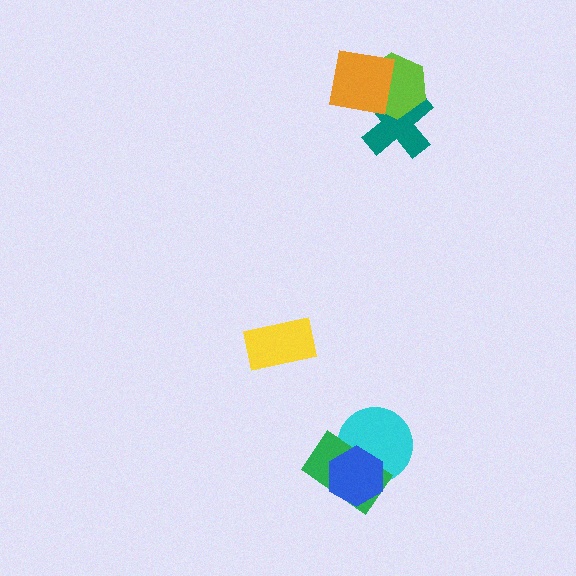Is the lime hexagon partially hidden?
Yes, it is partially covered by another shape.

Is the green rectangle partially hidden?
Yes, it is partially covered by another shape.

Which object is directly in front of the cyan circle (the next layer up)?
The green rectangle is directly in front of the cyan circle.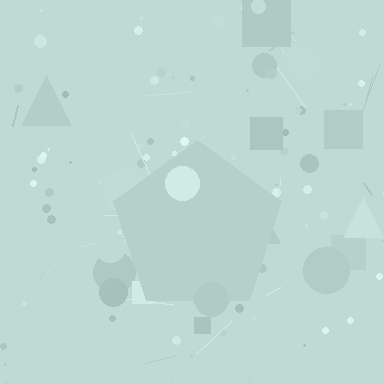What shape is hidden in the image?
A pentagon is hidden in the image.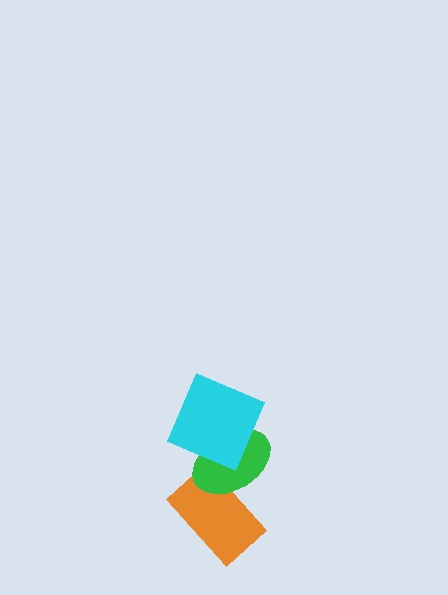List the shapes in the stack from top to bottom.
From top to bottom: the cyan square, the green ellipse, the orange rectangle.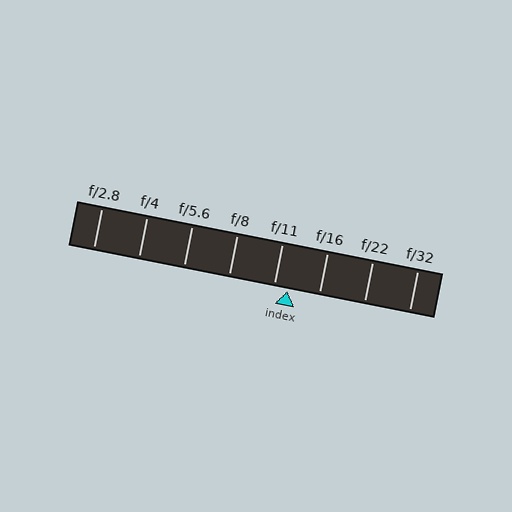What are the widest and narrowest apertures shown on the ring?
The widest aperture shown is f/2.8 and the narrowest is f/32.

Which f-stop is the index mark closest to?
The index mark is closest to f/11.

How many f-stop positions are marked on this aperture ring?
There are 8 f-stop positions marked.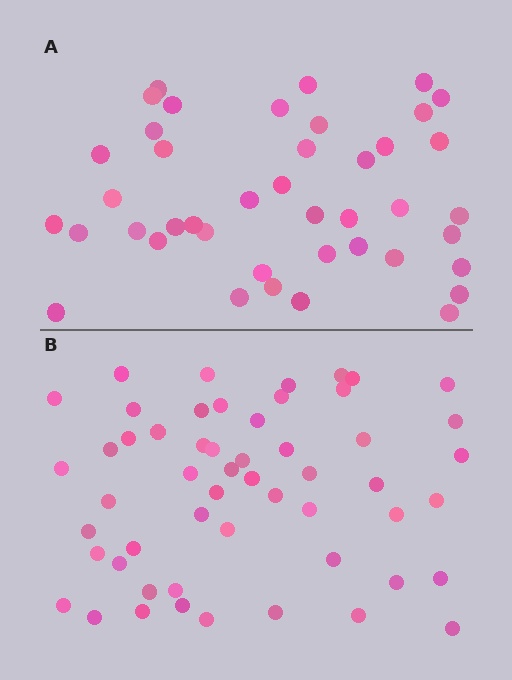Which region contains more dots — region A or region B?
Region B (the bottom region) has more dots.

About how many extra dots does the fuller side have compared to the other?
Region B has roughly 12 or so more dots than region A.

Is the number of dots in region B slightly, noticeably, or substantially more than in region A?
Region B has noticeably more, but not dramatically so. The ratio is roughly 1.3 to 1.